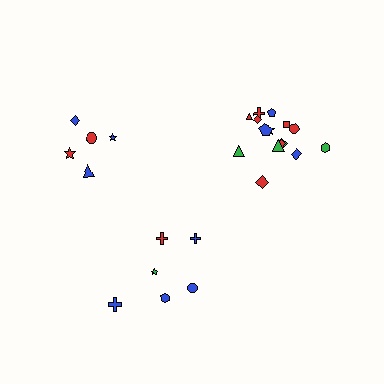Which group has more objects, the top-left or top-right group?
The top-right group.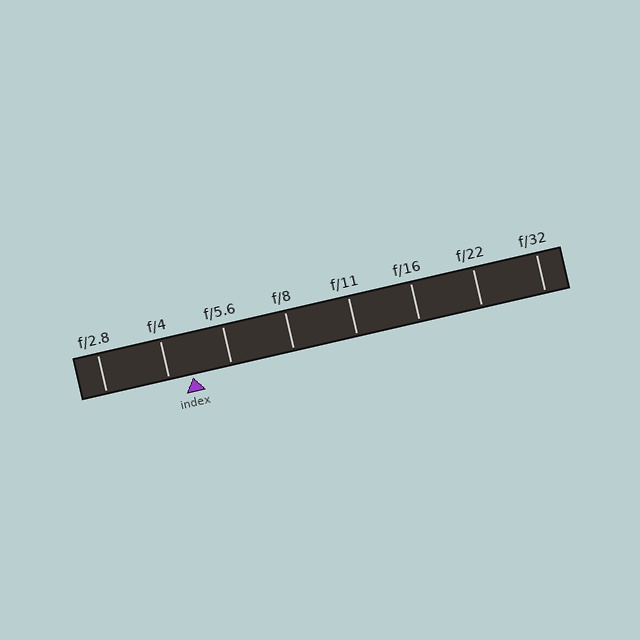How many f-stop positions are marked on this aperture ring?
There are 8 f-stop positions marked.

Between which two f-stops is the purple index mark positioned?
The index mark is between f/4 and f/5.6.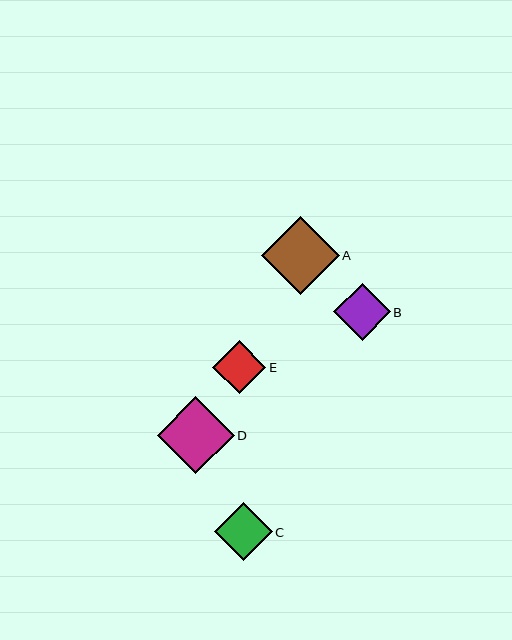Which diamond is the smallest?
Diamond E is the smallest with a size of approximately 53 pixels.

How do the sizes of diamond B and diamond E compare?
Diamond B and diamond E are approximately the same size.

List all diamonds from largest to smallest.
From largest to smallest: A, D, C, B, E.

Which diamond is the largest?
Diamond A is the largest with a size of approximately 78 pixels.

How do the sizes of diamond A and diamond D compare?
Diamond A and diamond D are approximately the same size.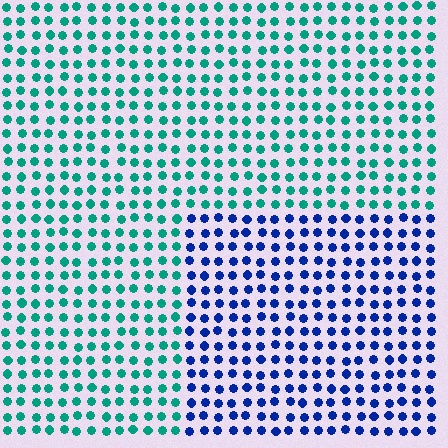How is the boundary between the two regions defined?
The boundary is defined purely by a slight shift in hue (about 58 degrees). Spacing, size, and orientation are identical on both sides.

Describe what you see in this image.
The image is filled with small teal elements in a uniform arrangement. A rectangle-shaped region is visible where the elements are tinted to a slightly different hue, forming a subtle color boundary.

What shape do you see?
I see a rectangle.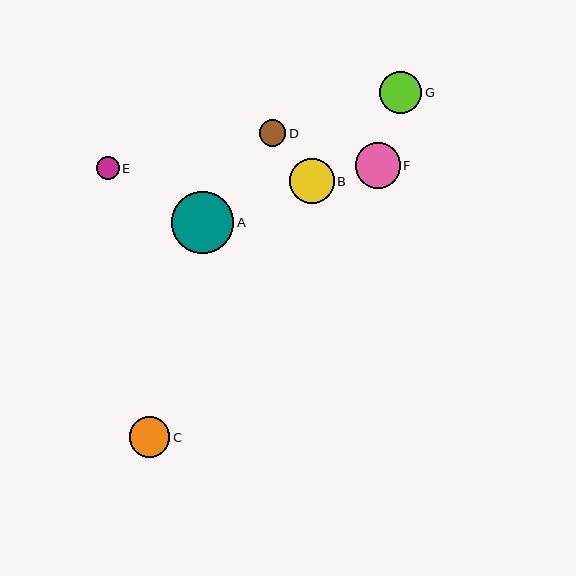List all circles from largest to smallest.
From largest to smallest: A, F, B, G, C, D, E.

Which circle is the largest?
Circle A is the largest with a size of approximately 62 pixels.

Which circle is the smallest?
Circle E is the smallest with a size of approximately 23 pixels.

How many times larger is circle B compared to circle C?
Circle B is approximately 1.1 times the size of circle C.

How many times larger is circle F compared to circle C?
Circle F is approximately 1.1 times the size of circle C.